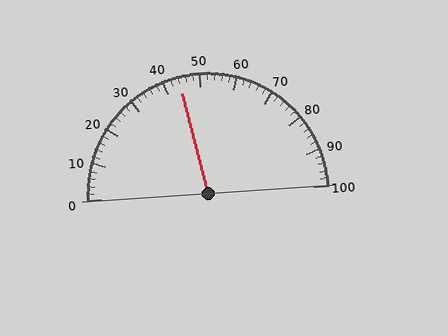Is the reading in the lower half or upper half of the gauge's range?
The reading is in the lower half of the range (0 to 100).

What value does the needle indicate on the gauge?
The needle indicates approximately 44.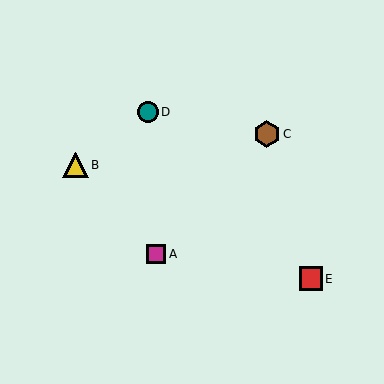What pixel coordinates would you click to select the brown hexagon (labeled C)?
Click at (267, 134) to select the brown hexagon C.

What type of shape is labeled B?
Shape B is a yellow triangle.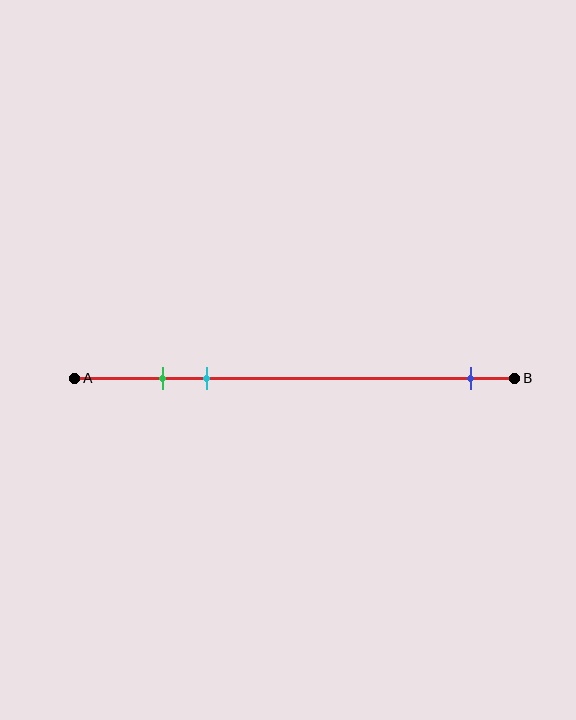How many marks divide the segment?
There are 3 marks dividing the segment.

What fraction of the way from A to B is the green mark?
The green mark is approximately 20% (0.2) of the way from A to B.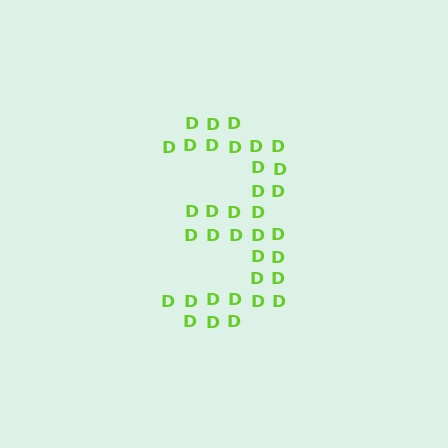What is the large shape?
The large shape is the digit 3.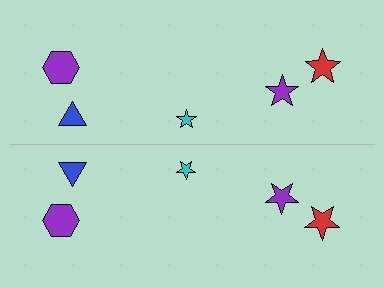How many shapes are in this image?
There are 10 shapes in this image.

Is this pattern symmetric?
Yes, this pattern has bilateral (reflection) symmetry.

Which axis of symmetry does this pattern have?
The pattern has a horizontal axis of symmetry running through the center of the image.